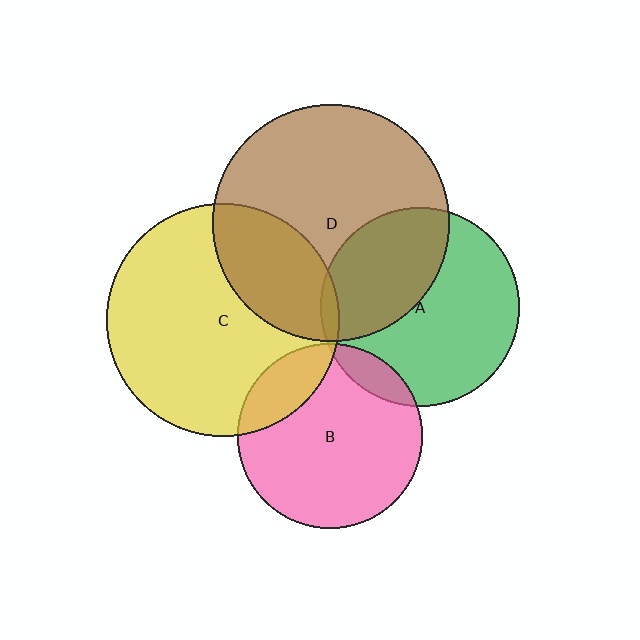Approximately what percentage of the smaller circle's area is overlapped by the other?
Approximately 40%.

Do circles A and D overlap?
Yes.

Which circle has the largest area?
Circle D (brown).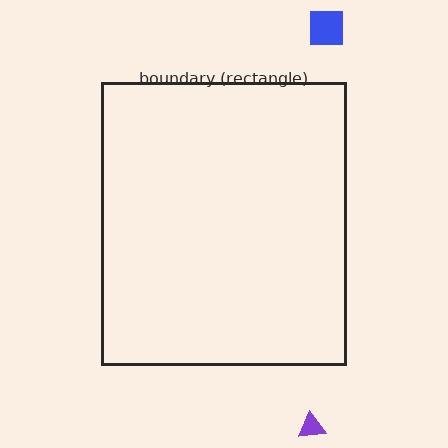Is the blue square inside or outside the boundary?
Outside.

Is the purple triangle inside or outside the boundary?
Outside.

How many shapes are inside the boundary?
0 inside, 2 outside.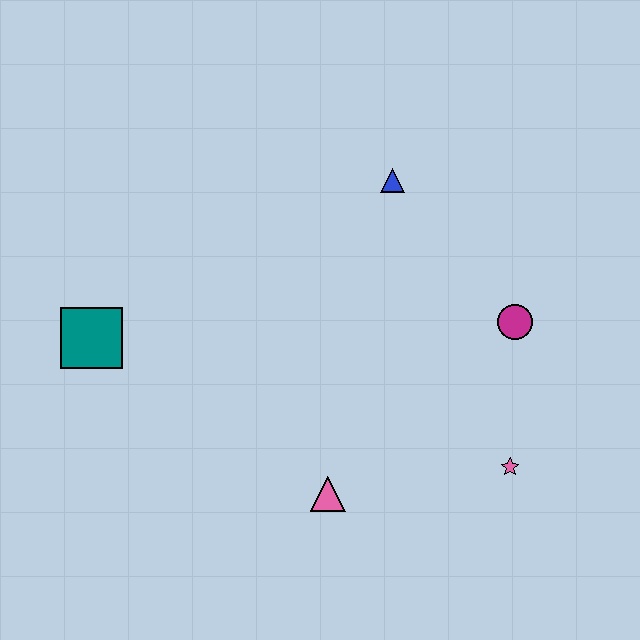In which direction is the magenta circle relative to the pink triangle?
The magenta circle is to the right of the pink triangle.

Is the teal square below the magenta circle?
Yes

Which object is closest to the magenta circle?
The pink star is closest to the magenta circle.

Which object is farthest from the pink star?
The teal square is farthest from the pink star.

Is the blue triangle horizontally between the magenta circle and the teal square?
Yes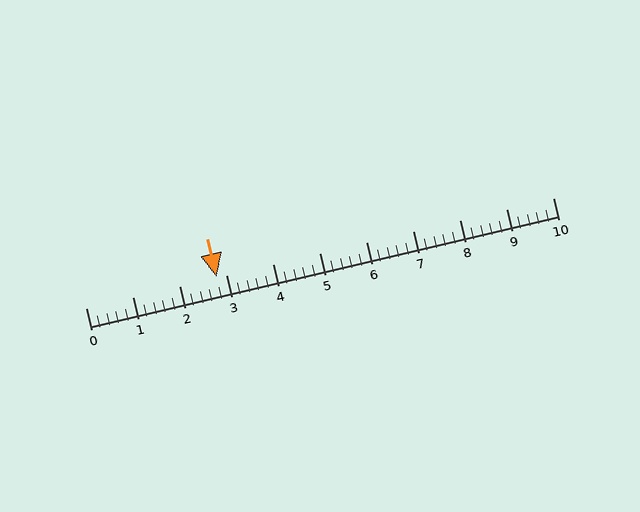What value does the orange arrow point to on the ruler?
The orange arrow points to approximately 2.8.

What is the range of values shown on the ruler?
The ruler shows values from 0 to 10.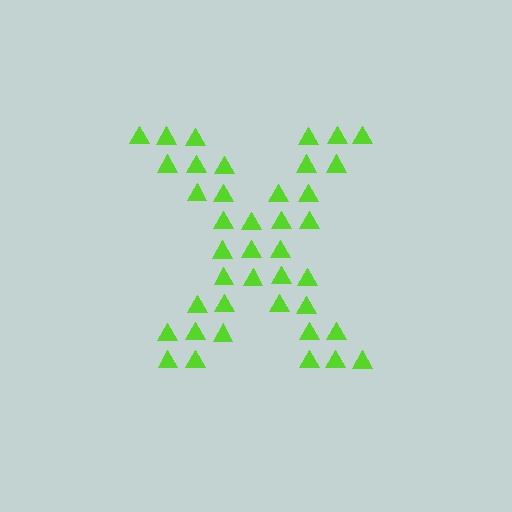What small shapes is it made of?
It is made of small triangles.